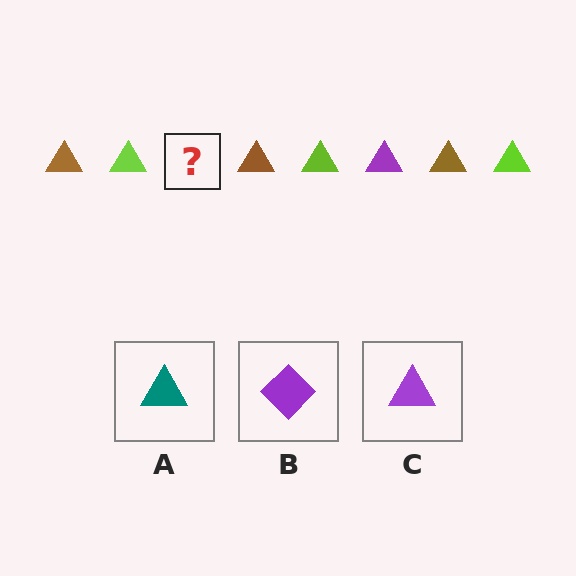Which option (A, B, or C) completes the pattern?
C.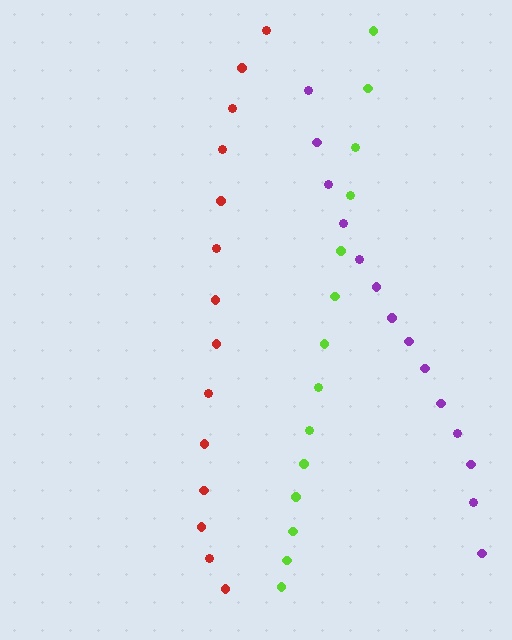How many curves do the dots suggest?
There are 3 distinct paths.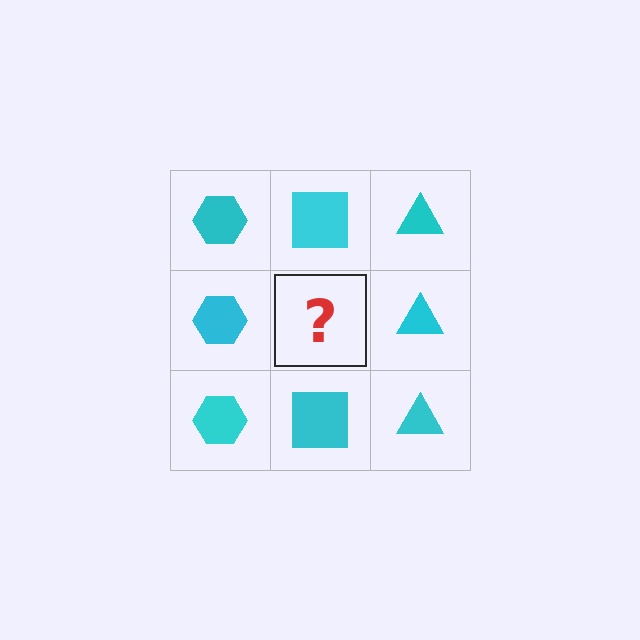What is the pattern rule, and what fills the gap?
The rule is that each column has a consistent shape. The gap should be filled with a cyan square.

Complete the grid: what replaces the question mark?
The question mark should be replaced with a cyan square.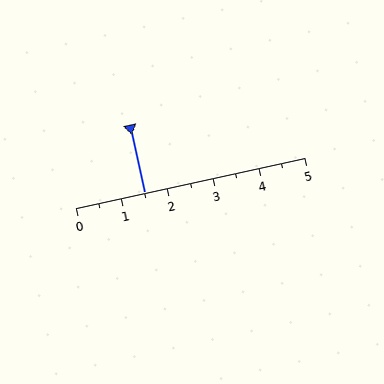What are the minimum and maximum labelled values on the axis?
The axis runs from 0 to 5.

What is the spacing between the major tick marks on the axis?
The major ticks are spaced 1 apart.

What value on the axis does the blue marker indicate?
The marker indicates approximately 1.5.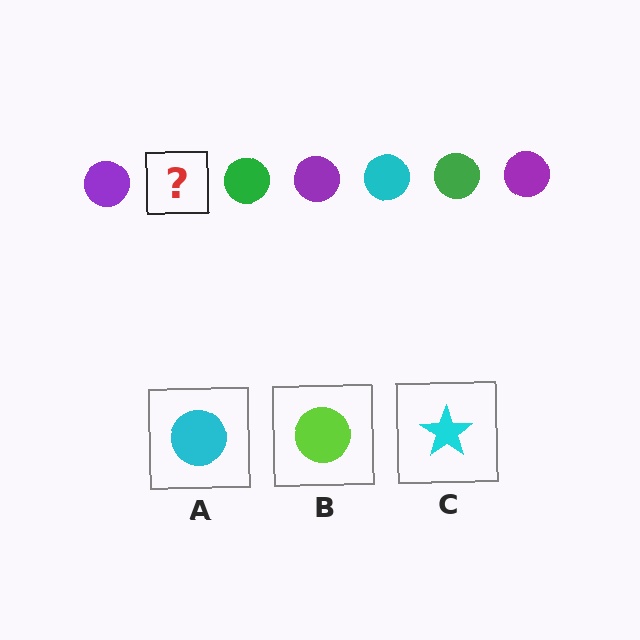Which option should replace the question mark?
Option A.